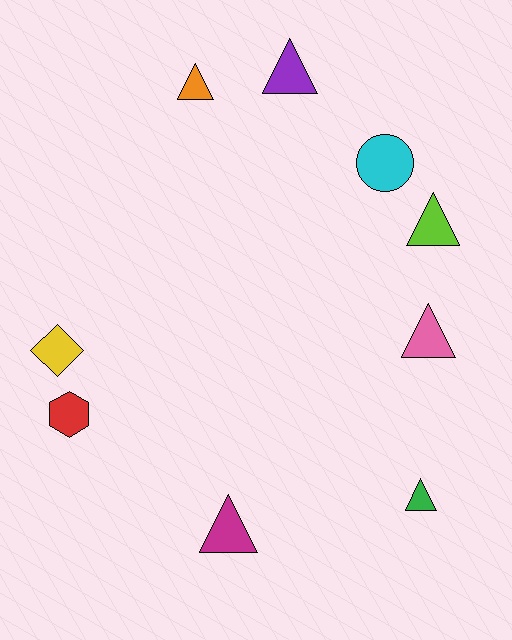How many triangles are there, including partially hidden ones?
There are 6 triangles.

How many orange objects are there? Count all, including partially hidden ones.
There is 1 orange object.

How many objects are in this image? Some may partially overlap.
There are 9 objects.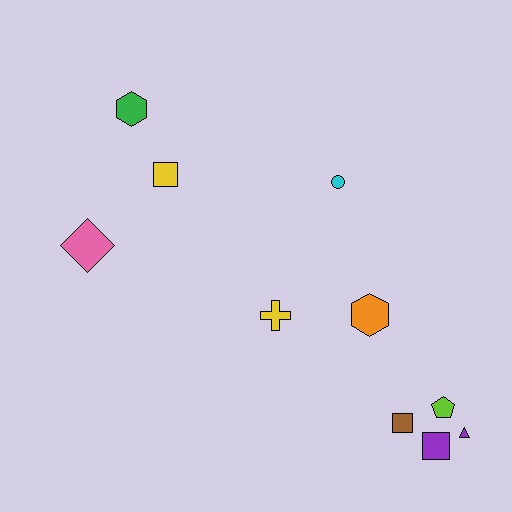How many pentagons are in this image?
There is 1 pentagon.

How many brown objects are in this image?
There is 1 brown object.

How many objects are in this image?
There are 10 objects.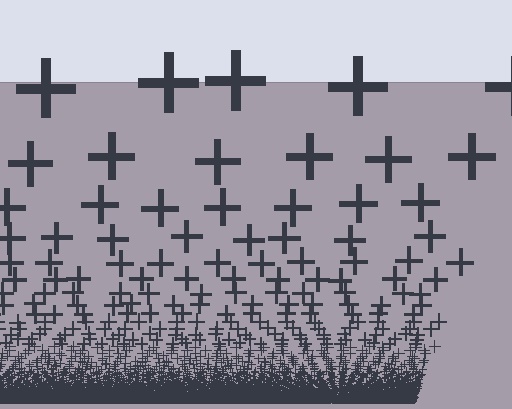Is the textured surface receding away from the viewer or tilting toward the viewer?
The surface appears to tilt toward the viewer. Texture elements get larger and sparser toward the top.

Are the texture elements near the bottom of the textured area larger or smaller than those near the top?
Smaller. The gradient is inverted — elements near the bottom are smaller and denser.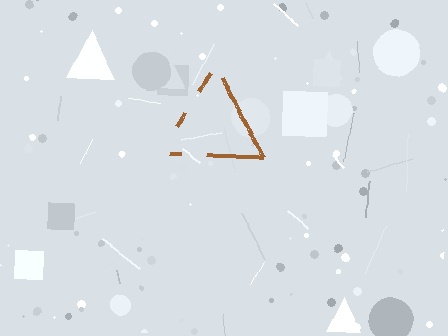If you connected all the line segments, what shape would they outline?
They would outline a triangle.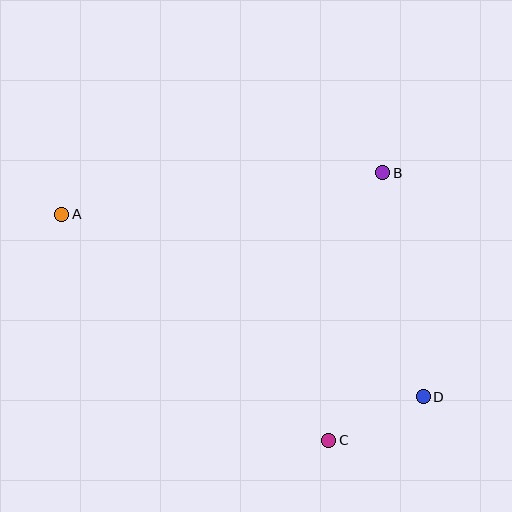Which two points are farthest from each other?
Points A and D are farthest from each other.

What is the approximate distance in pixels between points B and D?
The distance between B and D is approximately 228 pixels.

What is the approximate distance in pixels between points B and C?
The distance between B and C is approximately 273 pixels.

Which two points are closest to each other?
Points C and D are closest to each other.